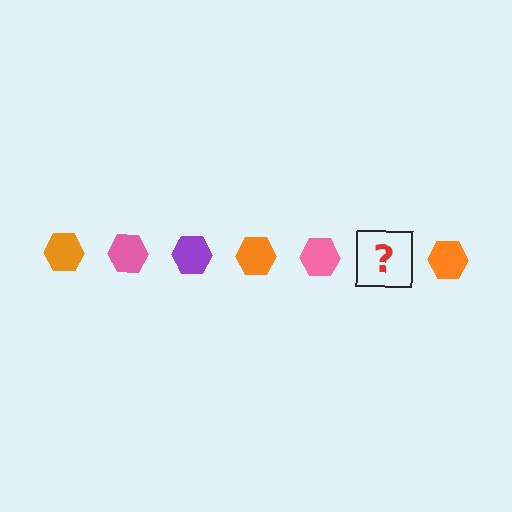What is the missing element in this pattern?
The missing element is a purple hexagon.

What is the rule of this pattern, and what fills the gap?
The rule is that the pattern cycles through orange, pink, purple hexagons. The gap should be filled with a purple hexagon.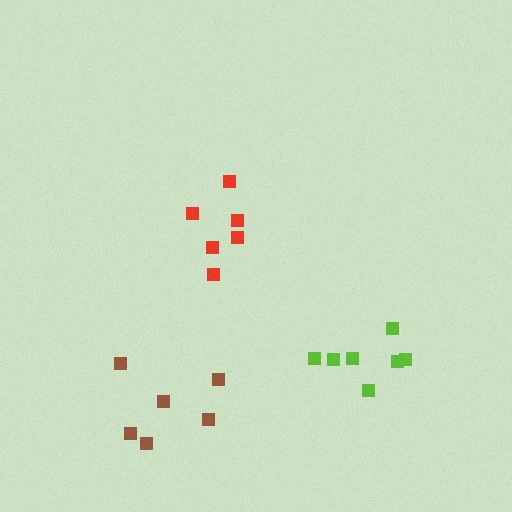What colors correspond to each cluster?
The clusters are colored: red, lime, brown.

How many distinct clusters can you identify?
There are 3 distinct clusters.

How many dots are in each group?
Group 1: 6 dots, Group 2: 7 dots, Group 3: 6 dots (19 total).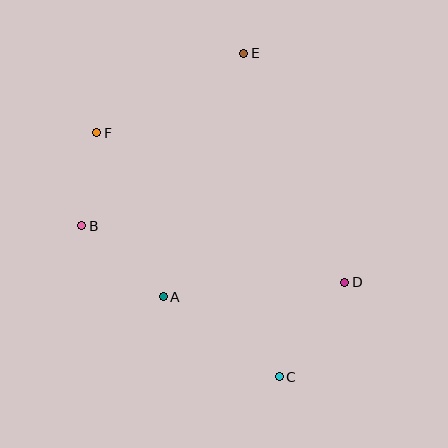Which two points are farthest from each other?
Points C and E are farthest from each other.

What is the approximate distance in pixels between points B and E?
The distance between B and E is approximately 236 pixels.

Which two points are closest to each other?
Points B and F are closest to each other.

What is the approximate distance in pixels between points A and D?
The distance between A and D is approximately 182 pixels.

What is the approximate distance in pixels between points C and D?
The distance between C and D is approximately 114 pixels.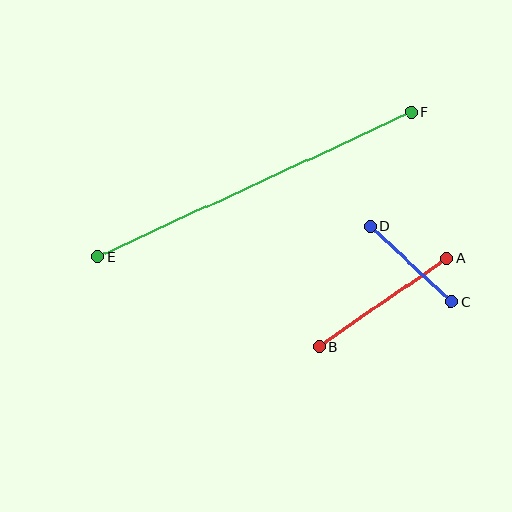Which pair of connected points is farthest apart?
Points E and F are farthest apart.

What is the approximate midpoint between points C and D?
The midpoint is at approximately (411, 264) pixels.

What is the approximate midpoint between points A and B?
The midpoint is at approximately (383, 302) pixels.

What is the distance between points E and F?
The distance is approximately 346 pixels.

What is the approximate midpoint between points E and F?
The midpoint is at approximately (255, 184) pixels.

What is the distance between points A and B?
The distance is approximately 155 pixels.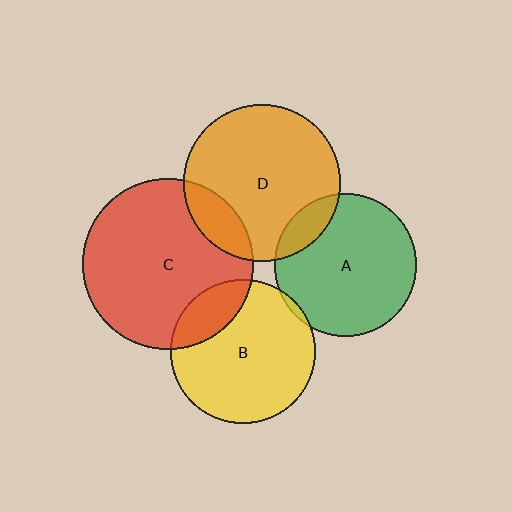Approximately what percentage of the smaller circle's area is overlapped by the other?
Approximately 15%.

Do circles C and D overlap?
Yes.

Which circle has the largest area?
Circle C (red).